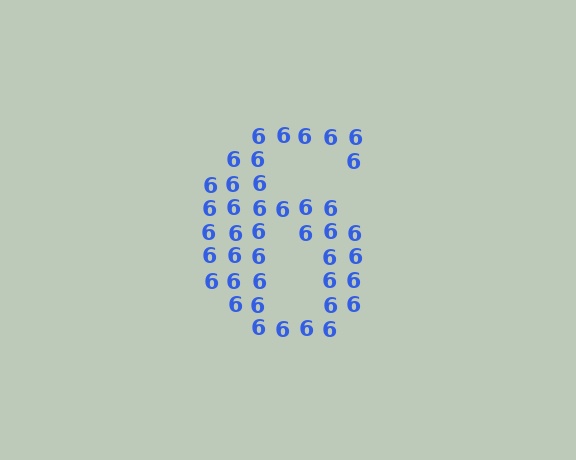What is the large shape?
The large shape is the digit 6.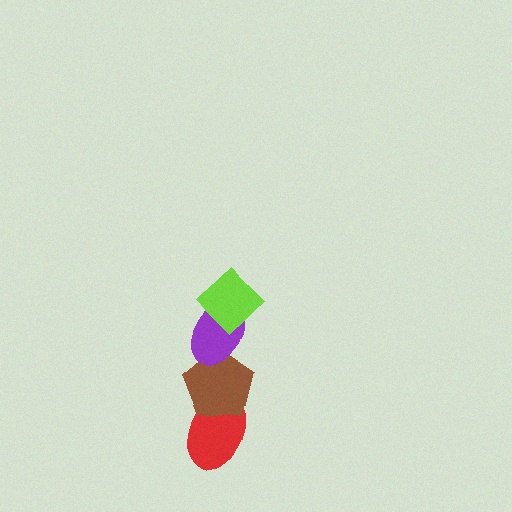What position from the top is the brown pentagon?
The brown pentagon is 3rd from the top.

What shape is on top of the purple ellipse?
The lime diamond is on top of the purple ellipse.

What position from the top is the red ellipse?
The red ellipse is 4th from the top.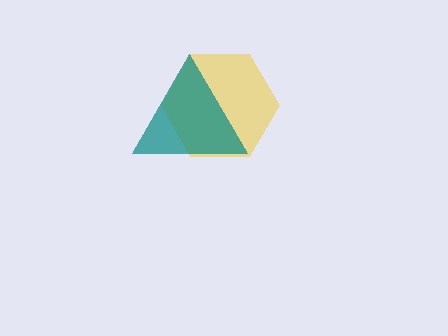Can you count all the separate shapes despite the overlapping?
Yes, there are 2 separate shapes.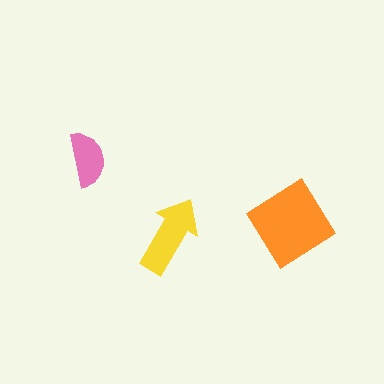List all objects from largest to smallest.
The orange diamond, the yellow arrow, the pink semicircle.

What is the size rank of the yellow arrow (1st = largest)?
2nd.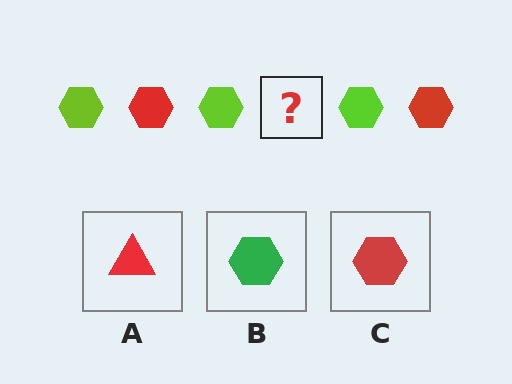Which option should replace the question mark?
Option C.